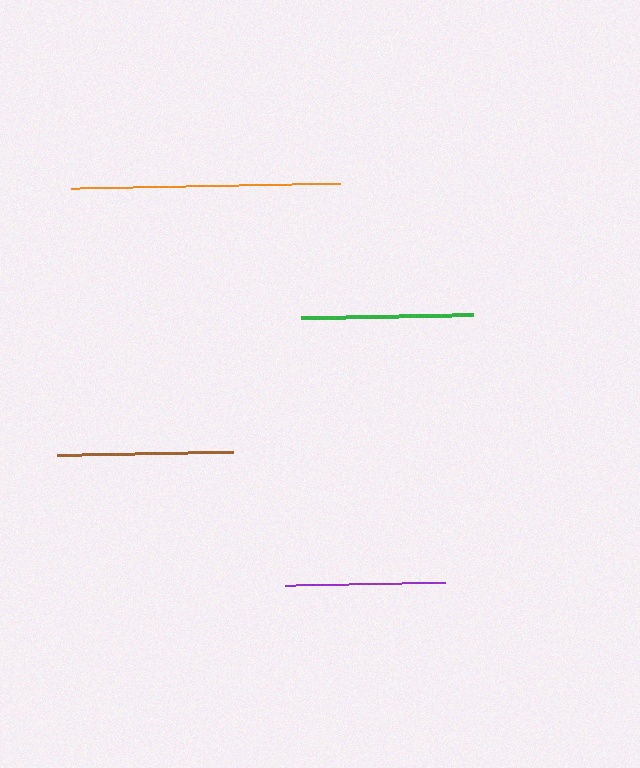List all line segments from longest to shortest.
From longest to shortest: orange, brown, green, purple.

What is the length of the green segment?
The green segment is approximately 172 pixels long.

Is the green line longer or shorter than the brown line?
The brown line is longer than the green line.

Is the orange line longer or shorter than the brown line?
The orange line is longer than the brown line.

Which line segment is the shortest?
The purple line is the shortest at approximately 160 pixels.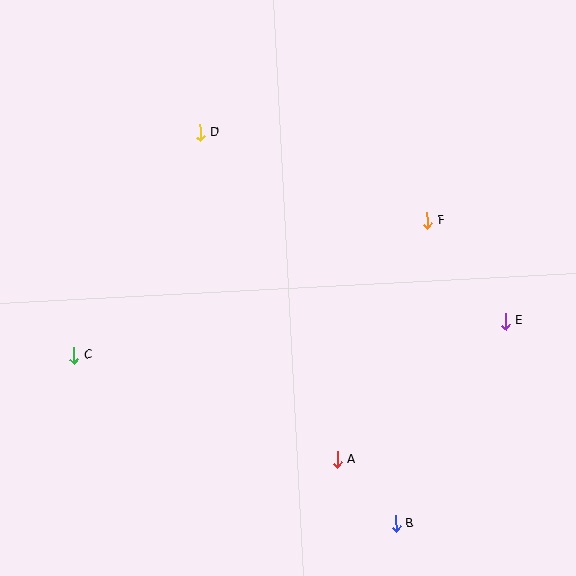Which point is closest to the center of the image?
Point F at (427, 220) is closest to the center.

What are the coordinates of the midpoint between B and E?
The midpoint between B and E is at (451, 422).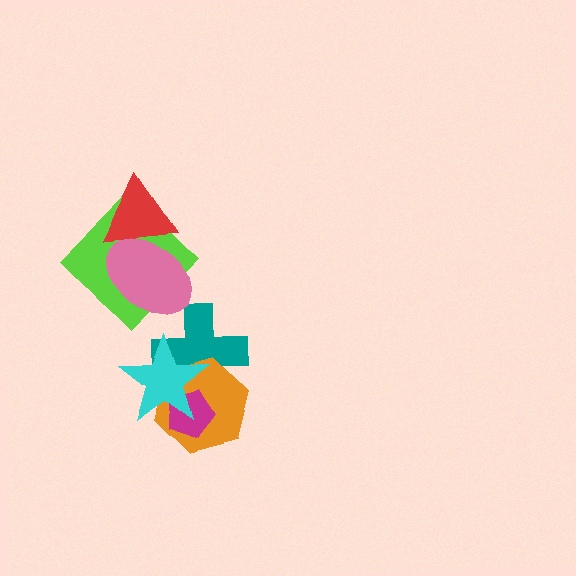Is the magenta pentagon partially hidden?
Yes, it is partially covered by another shape.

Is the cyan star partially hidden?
No, no other shape covers it.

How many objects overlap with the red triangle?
2 objects overlap with the red triangle.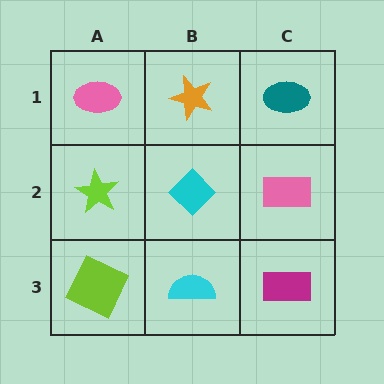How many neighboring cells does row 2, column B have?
4.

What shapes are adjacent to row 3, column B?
A cyan diamond (row 2, column B), a lime square (row 3, column A), a magenta rectangle (row 3, column C).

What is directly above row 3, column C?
A pink rectangle.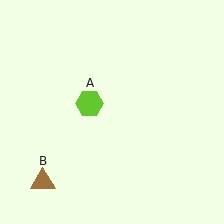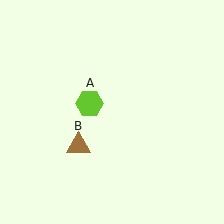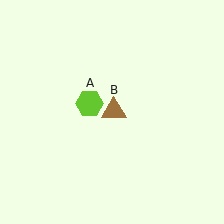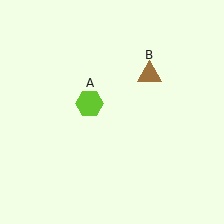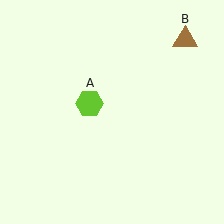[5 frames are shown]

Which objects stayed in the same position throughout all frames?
Lime hexagon (object A) remained stationary.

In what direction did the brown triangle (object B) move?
The brown triangle (object B) moved up and to the right.